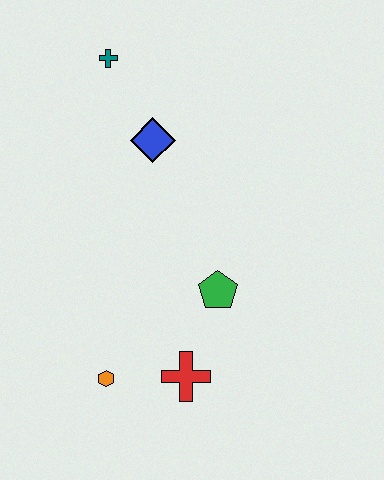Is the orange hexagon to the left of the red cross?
Yes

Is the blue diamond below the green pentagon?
No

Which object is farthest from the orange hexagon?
The teal cross is farthest from the orange hexagon.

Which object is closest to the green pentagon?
The red cross is closest to the green pentagon.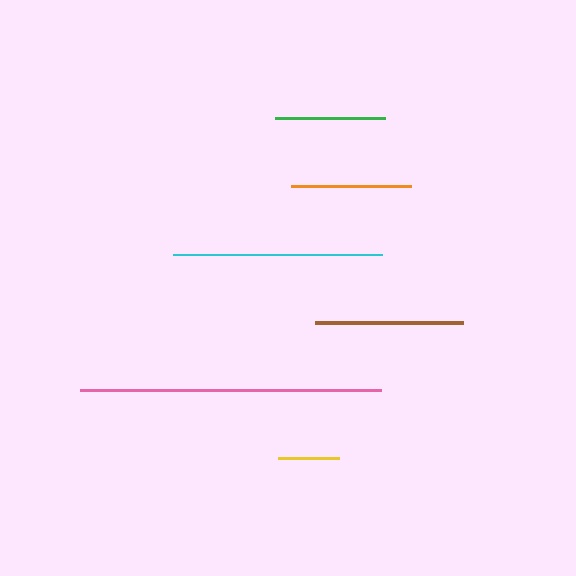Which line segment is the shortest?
The yellow line is the shortest at approximately 61 pixels.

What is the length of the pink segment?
The pink segment is approximately 301 pixels long.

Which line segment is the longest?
The pink line is the longest at approximately 301 pixels.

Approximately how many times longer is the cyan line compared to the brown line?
The cyan line is approximately 1.4 times the length of the brown line.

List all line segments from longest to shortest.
From longest to shortest: pink, cyan, brown, orange, green, yellow.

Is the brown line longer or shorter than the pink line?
The pink line is longer than the brown line.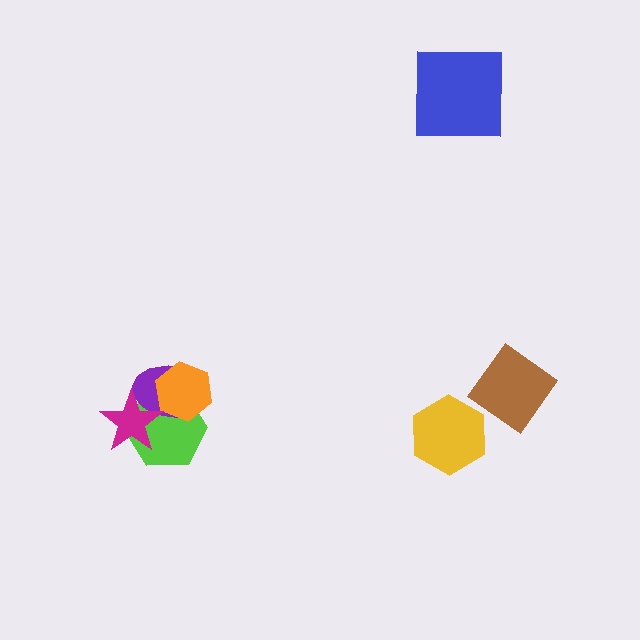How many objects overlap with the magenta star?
2 objects overlap with the magenta star.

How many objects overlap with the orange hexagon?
2 objects overlap with the orange hexagon.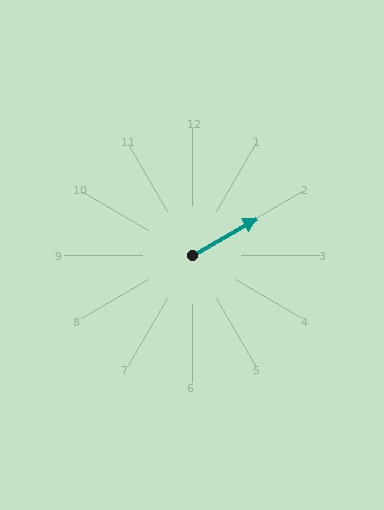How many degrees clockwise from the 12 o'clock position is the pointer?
Approximately 61 degrees.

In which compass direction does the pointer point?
Northeast.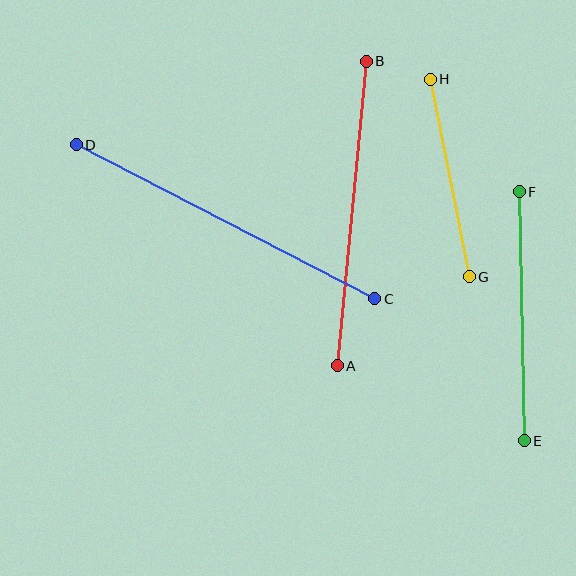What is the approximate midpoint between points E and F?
The midpoint is at approximately (522, 316) pixels.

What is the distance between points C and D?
The distance is approximately 336 pixels.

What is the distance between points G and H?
The distance is approximately 201 pixels.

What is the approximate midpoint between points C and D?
The midpoint is at approximately (226, 222) pixels.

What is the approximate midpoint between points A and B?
The midpoint is at approximately (352, 213) pixels.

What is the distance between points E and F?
The distance is approximately 249 pixels.